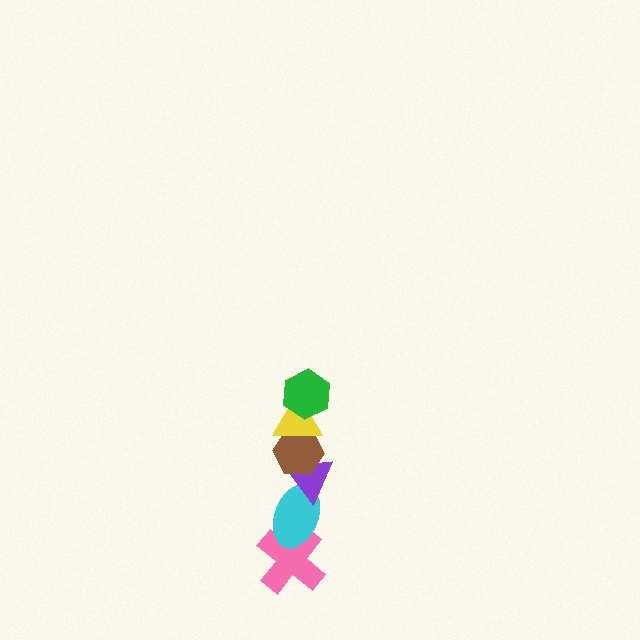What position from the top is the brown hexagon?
The brown hexagon is 3rd from the top.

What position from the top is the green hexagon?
The green hexagon is 1st from the top.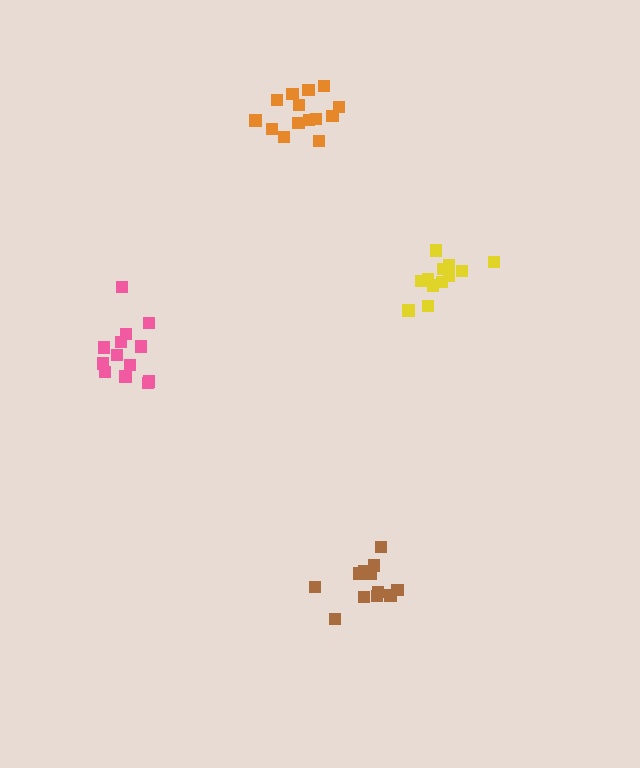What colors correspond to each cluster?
The clusters are colored: yellow, brown, pink, orange.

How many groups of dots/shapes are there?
There are 4 groups.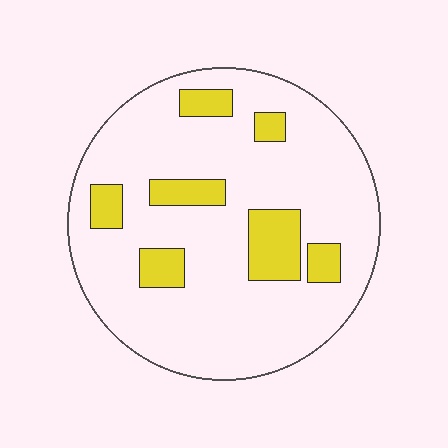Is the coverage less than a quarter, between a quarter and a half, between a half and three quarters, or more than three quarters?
Less than a quarter.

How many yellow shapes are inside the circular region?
7.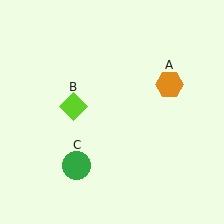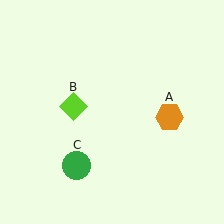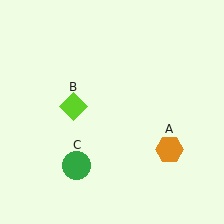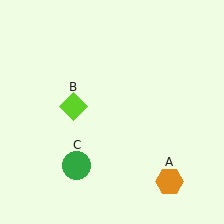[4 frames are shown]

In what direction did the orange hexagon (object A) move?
The orange hexagon (object A) moved down.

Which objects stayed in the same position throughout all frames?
Lime diamond (object B) and green circle (object C) remained stationary.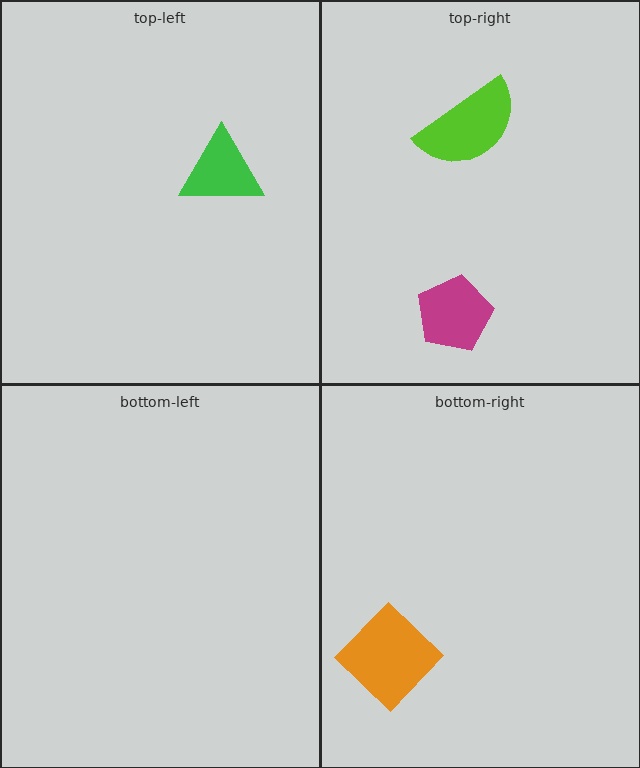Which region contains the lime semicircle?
The top-right region.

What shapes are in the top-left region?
The green triangle.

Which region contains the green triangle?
The top-left region.